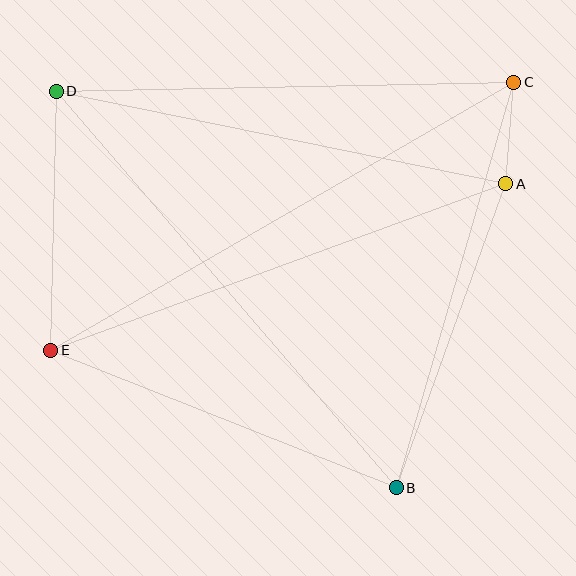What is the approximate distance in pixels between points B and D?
The distance between B and D is approximately 522 pixels.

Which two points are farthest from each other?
Points C and E are farthest from each other.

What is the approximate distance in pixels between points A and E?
The distance between A and E is approximately 485 pixels.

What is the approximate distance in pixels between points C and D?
The distance between C and D is approximately 458 pixels.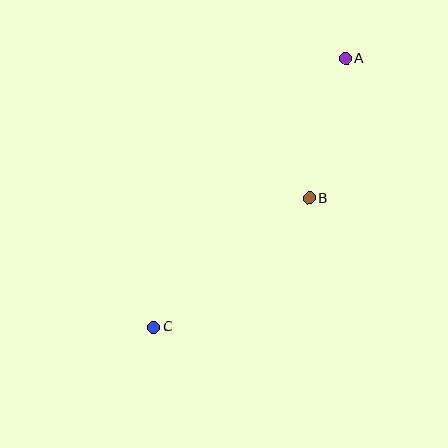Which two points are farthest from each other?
Points A and C are farthest from each other.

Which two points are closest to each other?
Points A and B are closest to each other.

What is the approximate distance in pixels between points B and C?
The distance between B and C is approximately 202 pixels.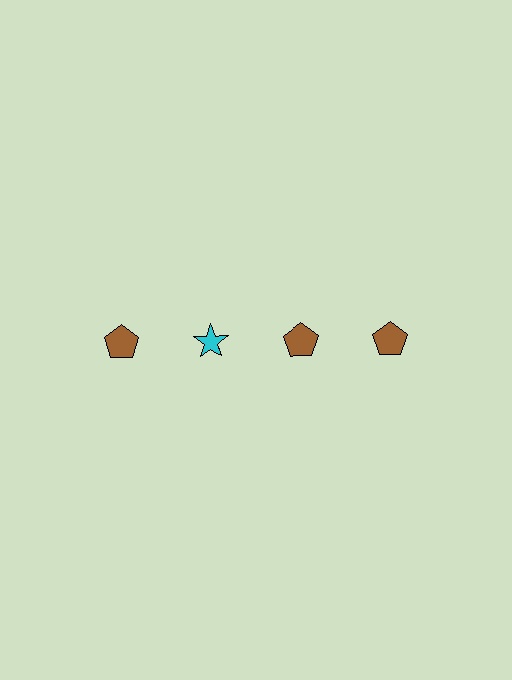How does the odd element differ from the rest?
It differs in both color (cyan instead of brown) and shape (star instead of pentagon).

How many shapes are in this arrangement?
There are 4 shapes arranged in a grid pattern.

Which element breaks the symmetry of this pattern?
The cyan star in the top row, second from left column breaks the symmetry. All other shapes are brown pentagons.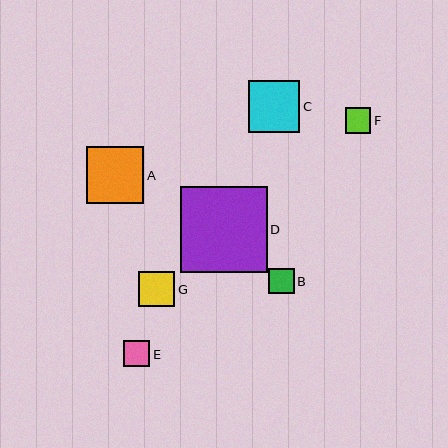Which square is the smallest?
Square B is the smallest with a size of approximately 26 pixels.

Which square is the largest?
Square D is the largest with a size of approximately 86 pixels.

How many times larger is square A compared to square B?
Square A is approximately 2.3 times the size of square B.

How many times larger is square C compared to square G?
Square C is approximately 1.4 times the size of square G.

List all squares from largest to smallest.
From largest to smallest: D, A, C, G, E, F, B.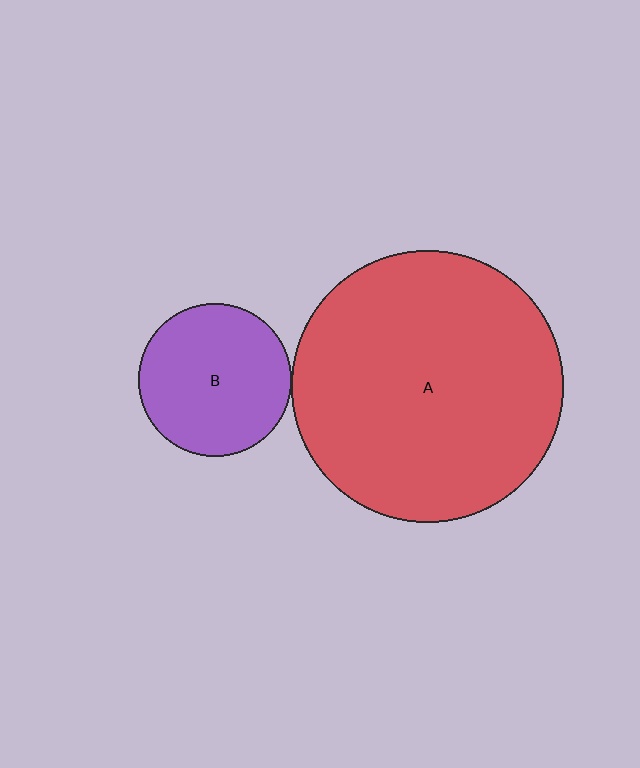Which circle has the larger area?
Circle A (red).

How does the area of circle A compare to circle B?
Approximately 3.2 times.